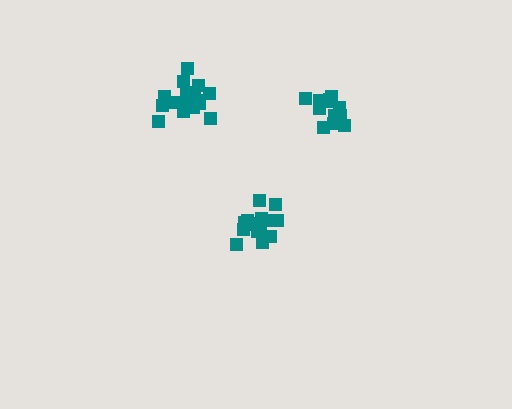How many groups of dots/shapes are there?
There are 3 groups.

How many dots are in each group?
Group 1: 19 dots, Group 2: 14 dots, Group 3: 14 dots (47 total).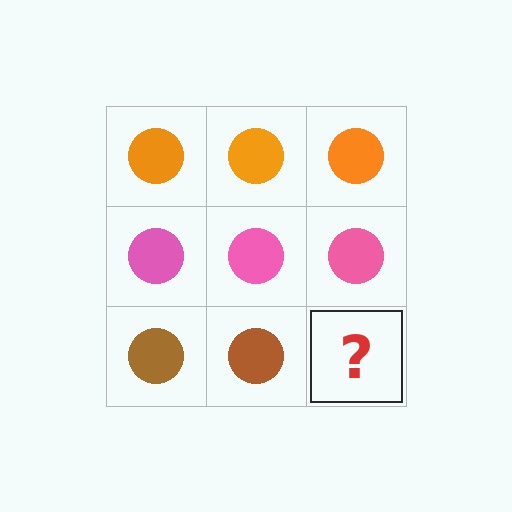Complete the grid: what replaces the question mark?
The question mark should be replaced with a brown circle.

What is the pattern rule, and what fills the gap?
The rule is that each row has a consistent color. The gap should be filled with a brown circle.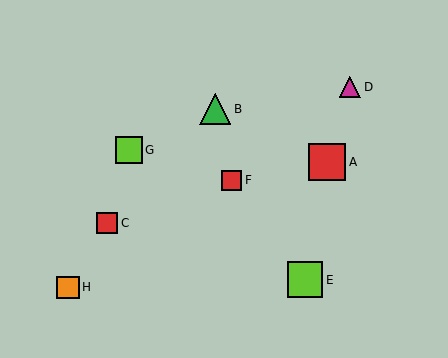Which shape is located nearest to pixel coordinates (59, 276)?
The orange square (labeled H) at (68, 287) is nearest to that location.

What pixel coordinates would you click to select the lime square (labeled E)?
Click at (305, 280) to select the lime square E.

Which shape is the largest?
The red square (labeled A) is the largest.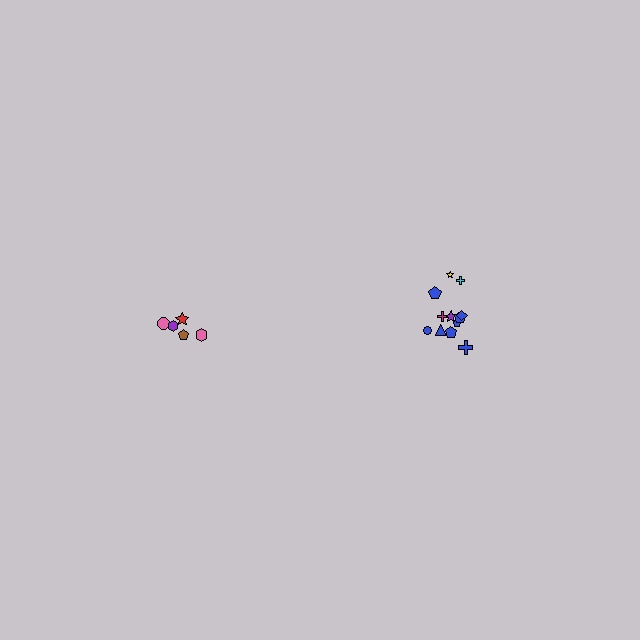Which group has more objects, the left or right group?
The right group.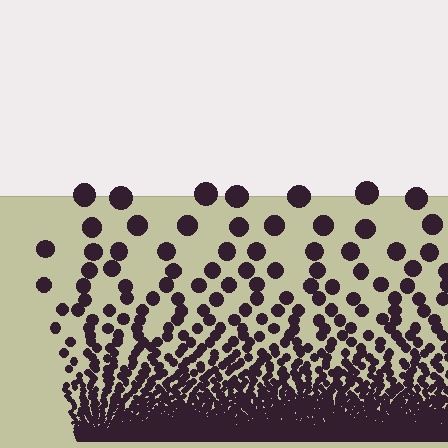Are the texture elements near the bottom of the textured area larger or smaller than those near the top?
Smaller. The gradient is inverted — elements near the bottom are smaller and denser.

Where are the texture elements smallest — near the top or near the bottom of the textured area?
Near the bottom.